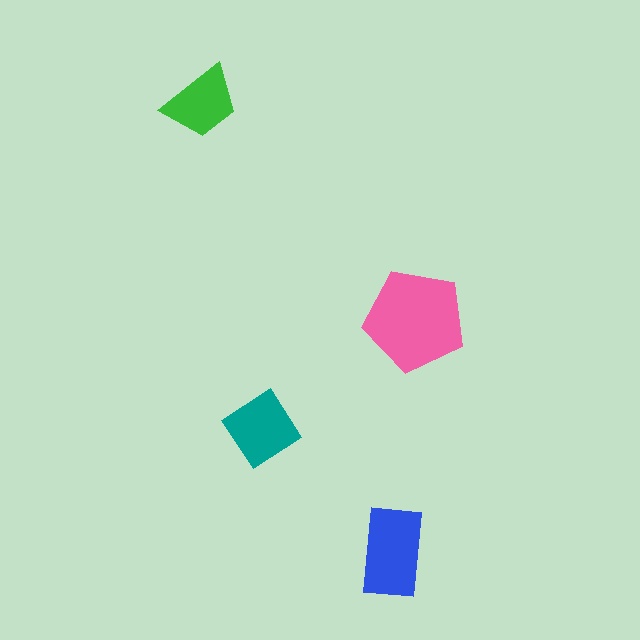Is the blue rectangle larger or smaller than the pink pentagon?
Smaller.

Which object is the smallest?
The green trapezoid.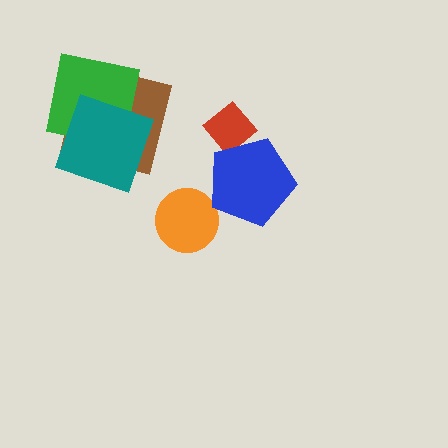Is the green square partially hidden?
Yes, it is partially covered by another shape.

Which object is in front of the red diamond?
The blue pentagon is in front of the red diamond.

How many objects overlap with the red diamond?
1 object overlaps with the red diamond.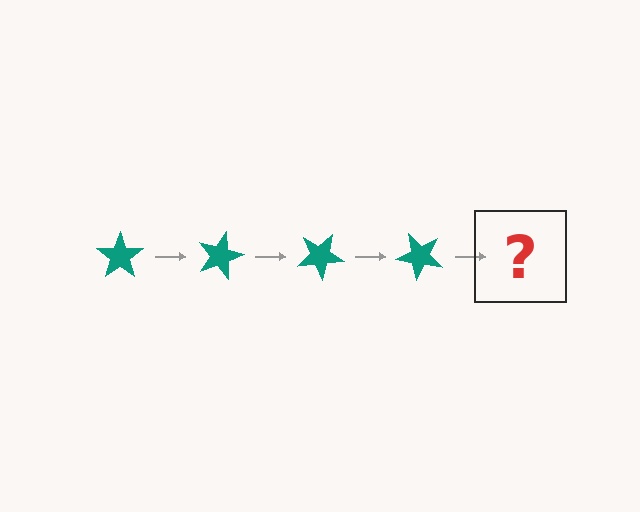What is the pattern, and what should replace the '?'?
The pattern is that the star rotates 15 degrees each step. The '?' should be a teal star rotated 60 degrees.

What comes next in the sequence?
The next element should be a teal star rotated 60 degrees.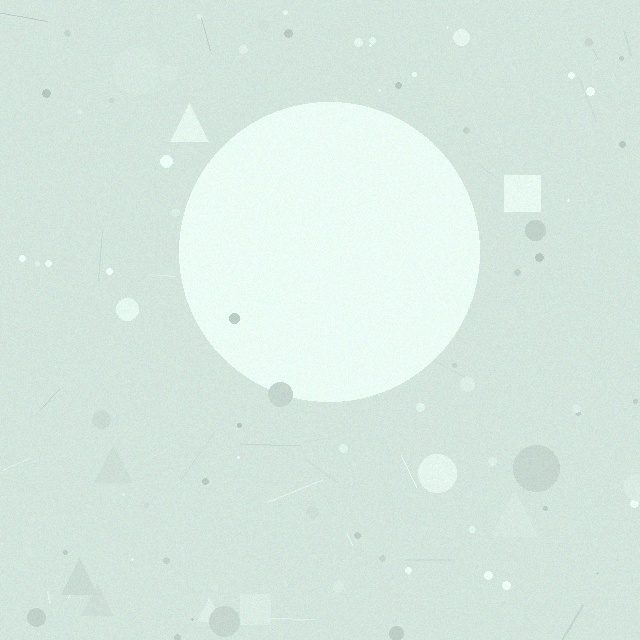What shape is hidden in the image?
A circle is hidden in the image.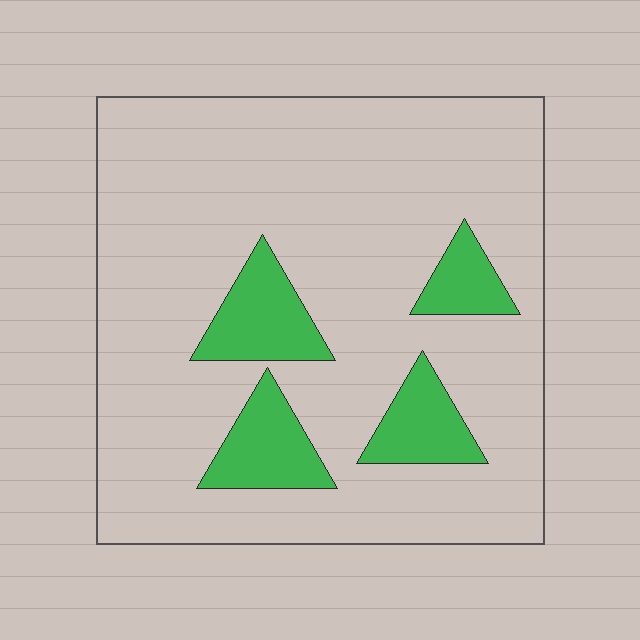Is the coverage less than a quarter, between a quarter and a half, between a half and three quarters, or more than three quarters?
Less than a quarter.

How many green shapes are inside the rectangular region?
4.